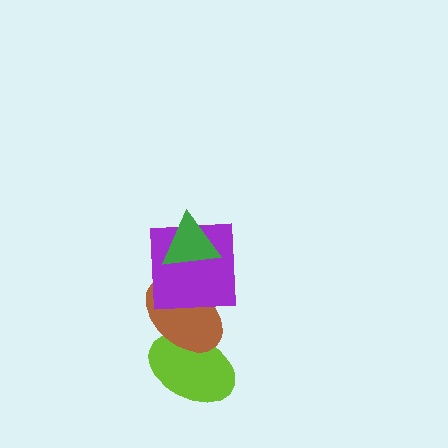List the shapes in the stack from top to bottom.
From top to bottom: the green triangle, the purple square, the brown ellipse, the lime ellipse.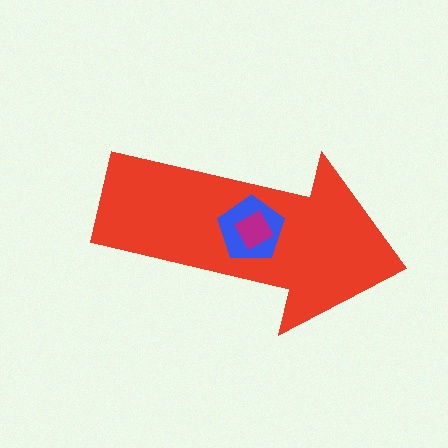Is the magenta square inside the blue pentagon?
Yes.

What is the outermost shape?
The red arrow.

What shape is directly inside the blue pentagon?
The magenta square.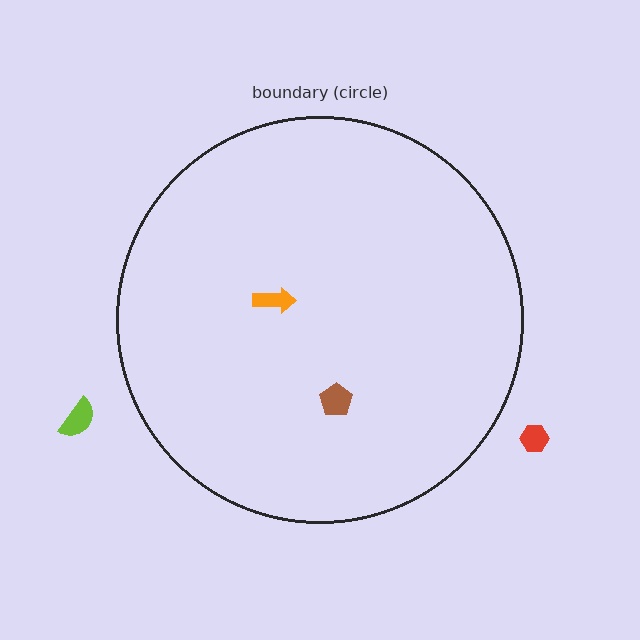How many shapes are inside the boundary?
2 inside, 2 outside.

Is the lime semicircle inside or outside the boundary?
Outside.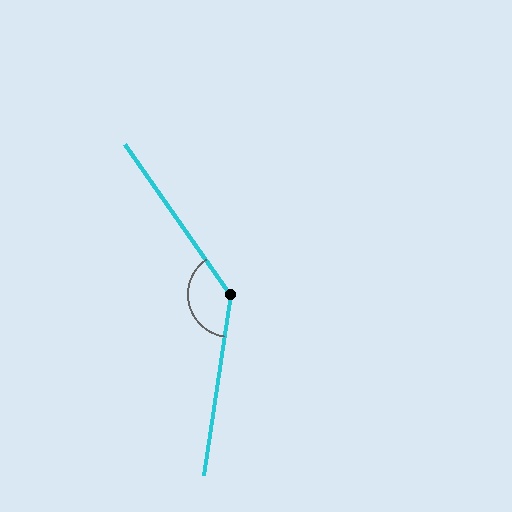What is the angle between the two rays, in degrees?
Approximately 137 degrees.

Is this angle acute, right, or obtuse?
It is obtuse.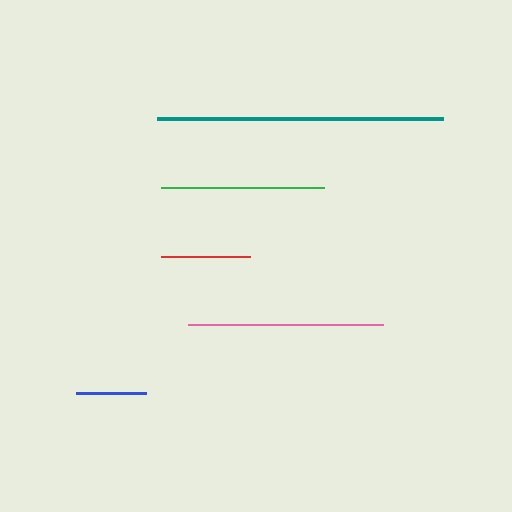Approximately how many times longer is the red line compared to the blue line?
The red line is approximately 1.3 times the length of the blue line.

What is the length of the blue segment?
The blue segment is approximately 70 pixels long.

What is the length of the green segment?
The green segment is approximately 162 pixels long.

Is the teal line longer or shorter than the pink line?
The teal line is longer than the pink line.